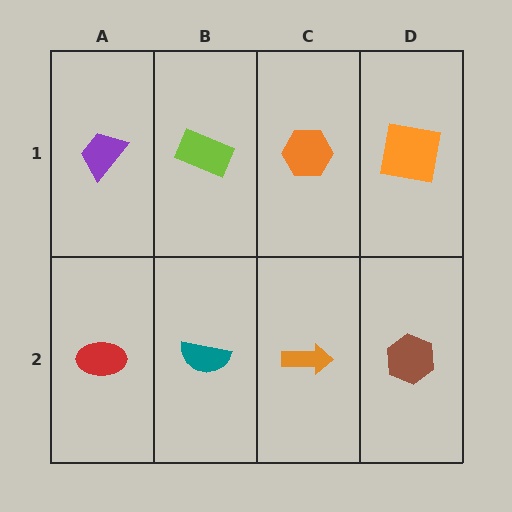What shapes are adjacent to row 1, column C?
An orange arrow (row 2, column C), a lime rectangle (row 1, column B), an orange square (row 1, column D).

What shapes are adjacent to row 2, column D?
An orange square (row 1, column D), an orange arrow (row 2, column C).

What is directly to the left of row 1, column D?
An orange hexagon.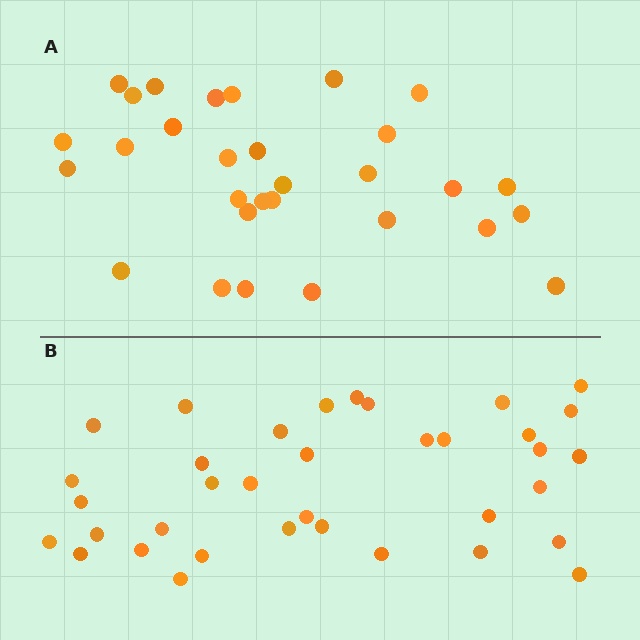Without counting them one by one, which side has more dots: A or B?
Region B (the bottom region) has more dots.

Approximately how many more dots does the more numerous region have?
Region B has about 6 more dots than region A.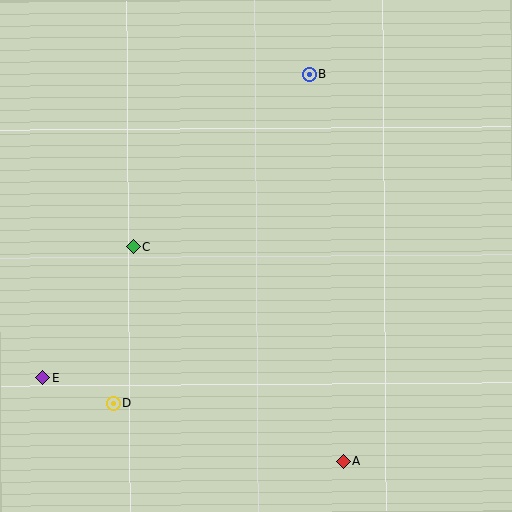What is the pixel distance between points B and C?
The distance between B and C is 247 pixels.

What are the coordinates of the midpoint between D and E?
The midpoint between D and E is at (78, 391).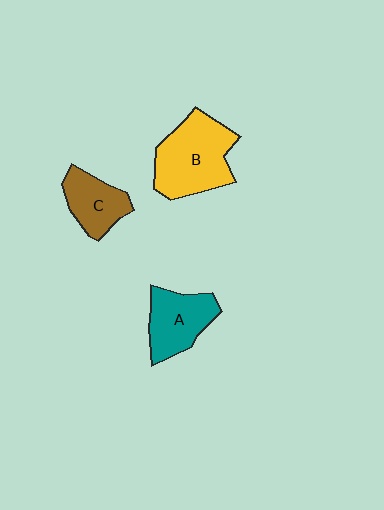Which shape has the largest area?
Shape B (yellow).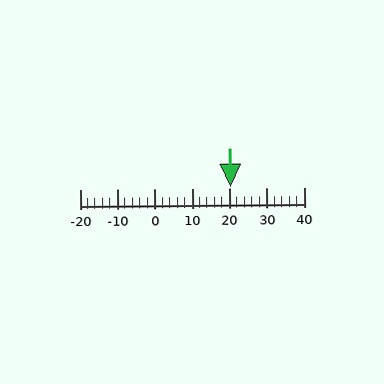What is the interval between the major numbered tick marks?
The major tick marks are spaced 10 units apart.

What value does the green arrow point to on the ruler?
The green arrow points to approximately 20.